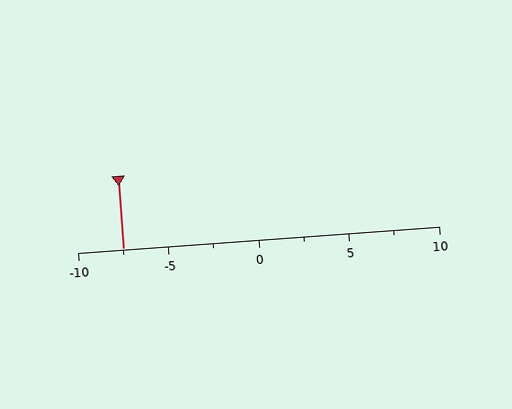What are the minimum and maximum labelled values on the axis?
The axis runs from -10 to 10.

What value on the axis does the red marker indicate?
The marker indicates approximately -7.5.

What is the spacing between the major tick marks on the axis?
The major ticks are spaced 5 apart.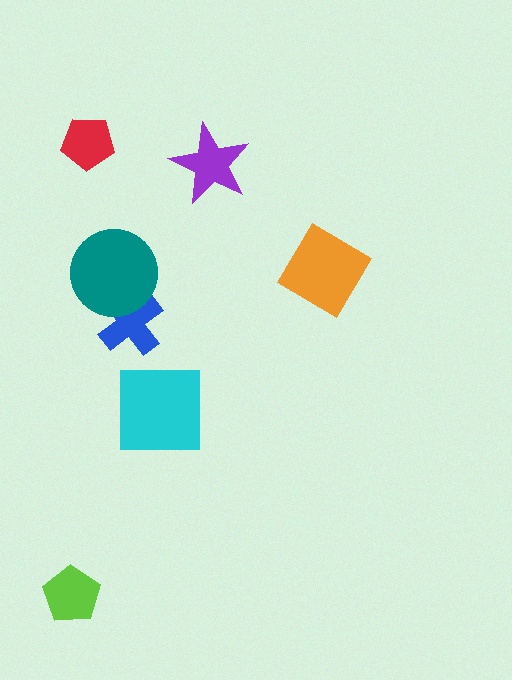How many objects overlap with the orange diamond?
0 objects overlap with the orange diamond.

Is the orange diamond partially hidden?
No, no other shape covers it.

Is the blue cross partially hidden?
Yes, it is partially covered by another shape.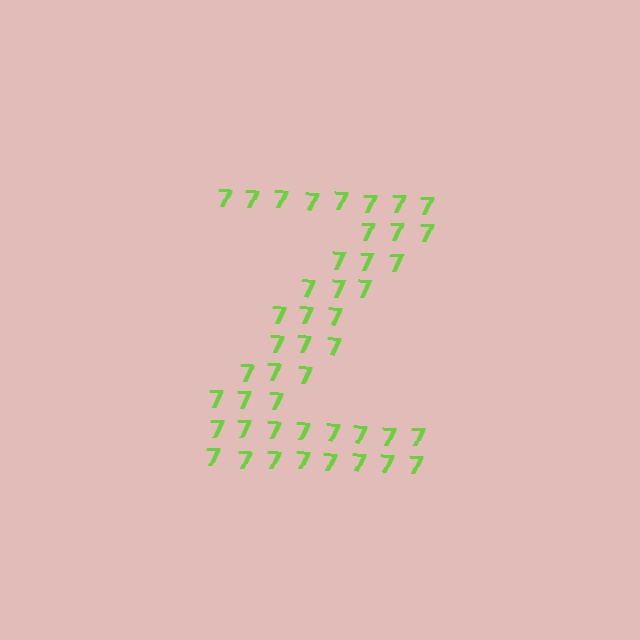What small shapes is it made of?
It is made of small digit 7's.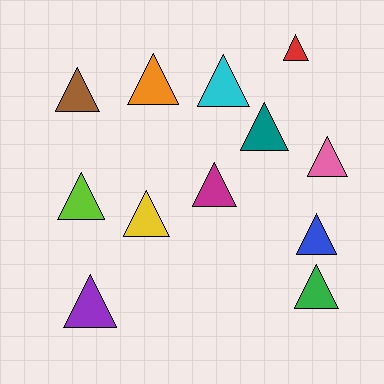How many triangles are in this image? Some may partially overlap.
There are 12 triangles.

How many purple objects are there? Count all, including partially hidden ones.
There is 1 purple object.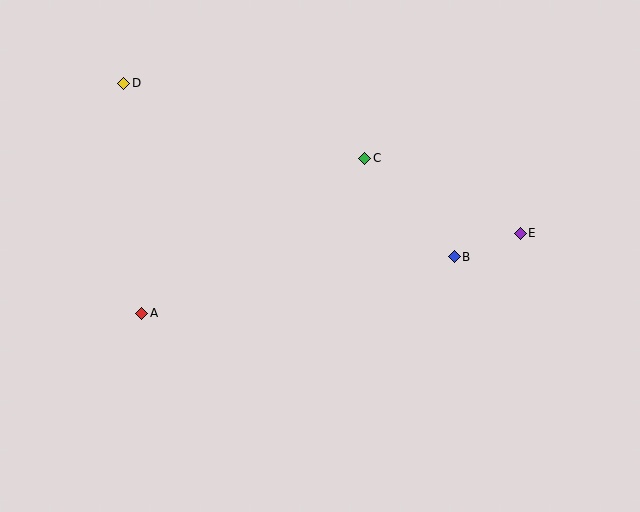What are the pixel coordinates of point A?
Point A is at (142, 313).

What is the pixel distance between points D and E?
The distance between D and E is 424 pixels.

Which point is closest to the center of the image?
Point C at (365, 158) is closest to the center.